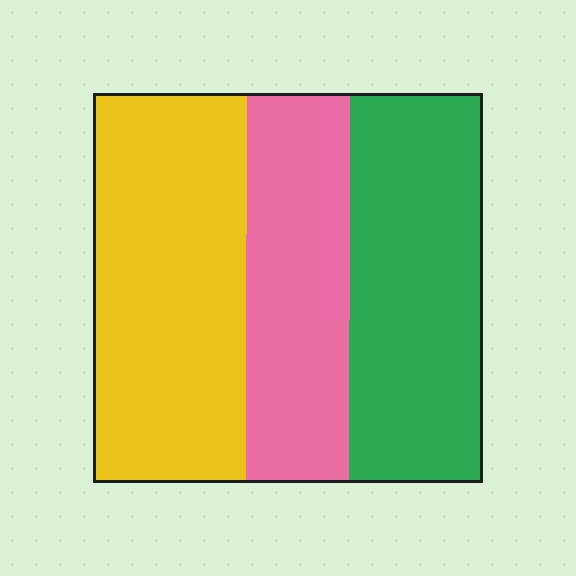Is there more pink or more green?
Green.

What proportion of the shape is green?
Green covers roughly 35% of the shape.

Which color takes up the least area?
Pink, at roughly 25%.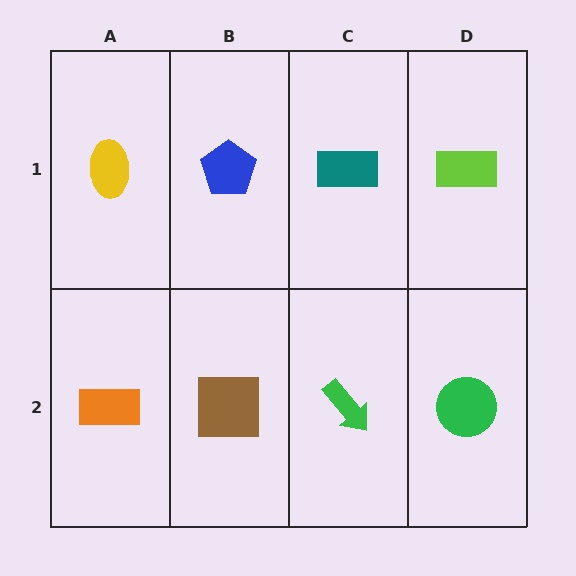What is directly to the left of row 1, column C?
A blue pentagon.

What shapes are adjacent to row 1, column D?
A green circle (row 2, column D), a teal rectangle (row 1, column C).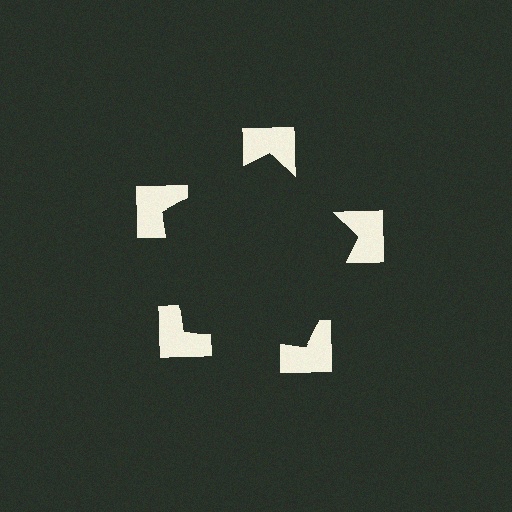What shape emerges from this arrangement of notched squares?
An illusory pentagon — its edges are inferred from the aligned wedge cuts in the notched squares, not physically drawn.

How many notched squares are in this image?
There are 5 — one at each vertex of the illusory pentagon.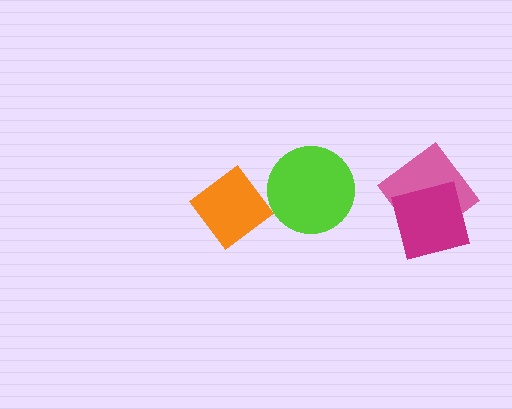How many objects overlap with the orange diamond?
0 objects overlap with the orange diamond.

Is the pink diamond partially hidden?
Yes, it is partially covered by another shape.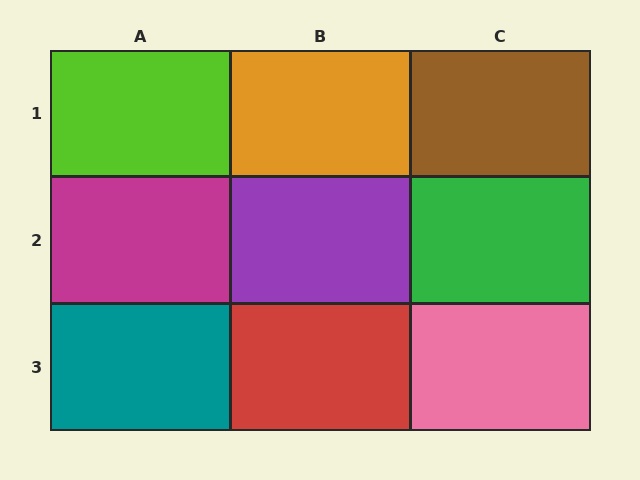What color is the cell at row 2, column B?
Purple.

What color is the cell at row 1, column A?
Lime.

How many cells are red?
1 cell is red.